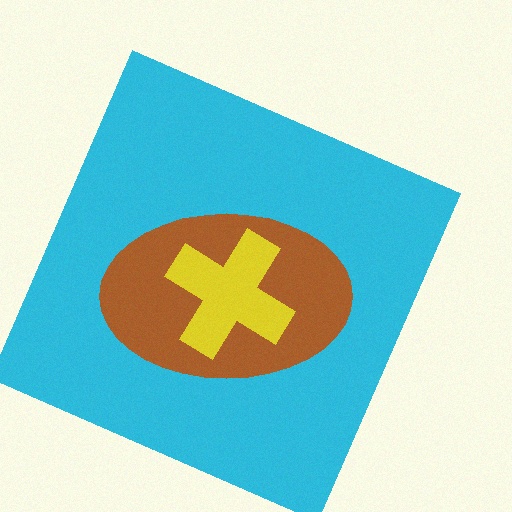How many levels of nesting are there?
3.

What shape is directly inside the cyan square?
The brown ellipse.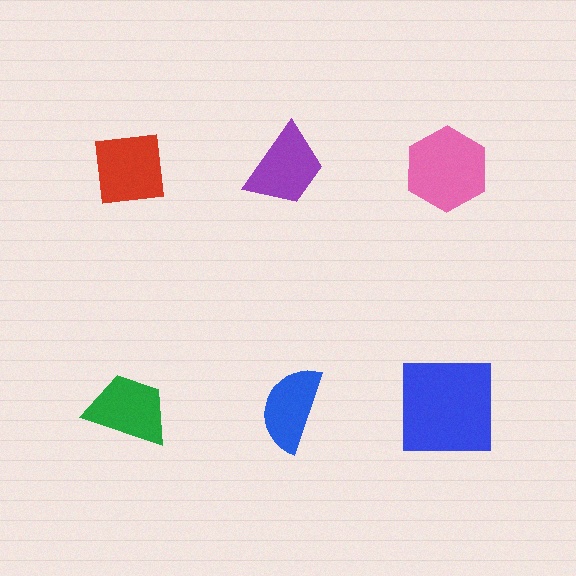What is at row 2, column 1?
A green trapezoid.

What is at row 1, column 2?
A purple trapezoid.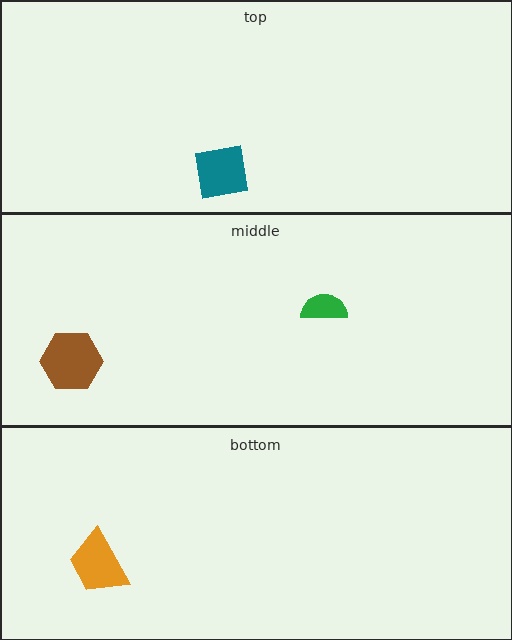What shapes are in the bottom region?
The orange trapezoid.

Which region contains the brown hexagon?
The middle region.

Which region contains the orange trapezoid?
The bottom region.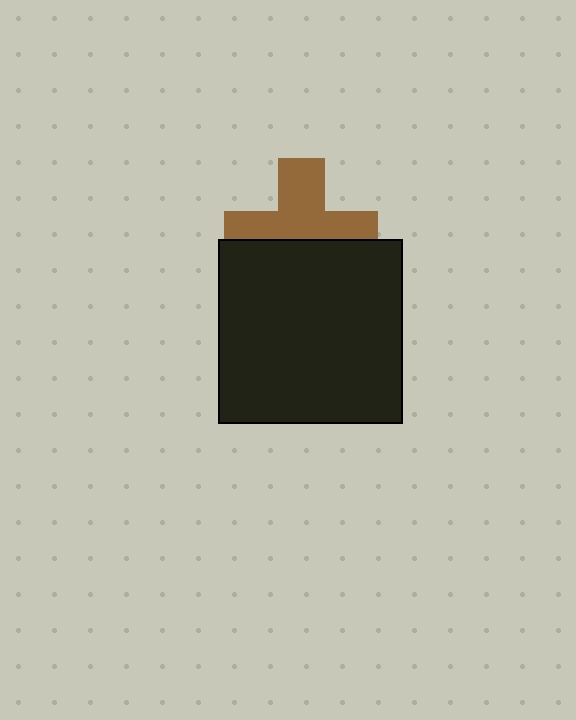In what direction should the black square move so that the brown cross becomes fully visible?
The black square should move down. That is the shortest direction to clear the overlap and leave the brown cross fully visible.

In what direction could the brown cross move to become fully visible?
The brown cross could move up. That would shift it out from behind the black square entirely.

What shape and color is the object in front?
The object in front is a black square.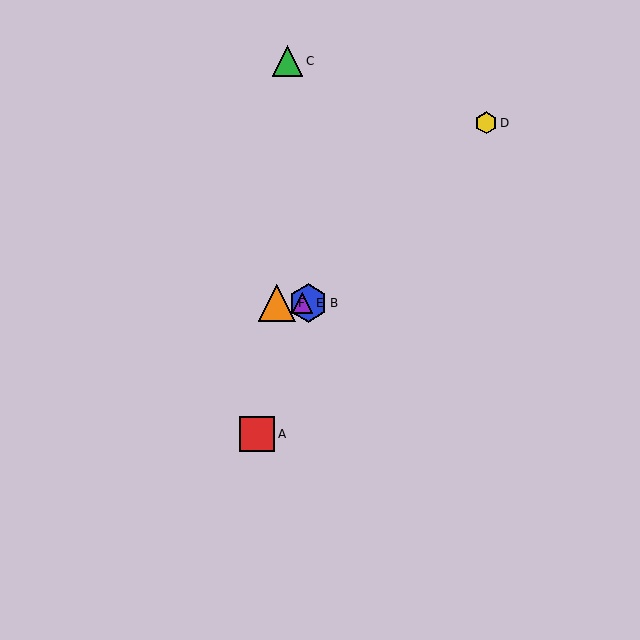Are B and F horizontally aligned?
Yes, both are at y≈303.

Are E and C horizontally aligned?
No, E is at y≈303 and C is at y≈61.